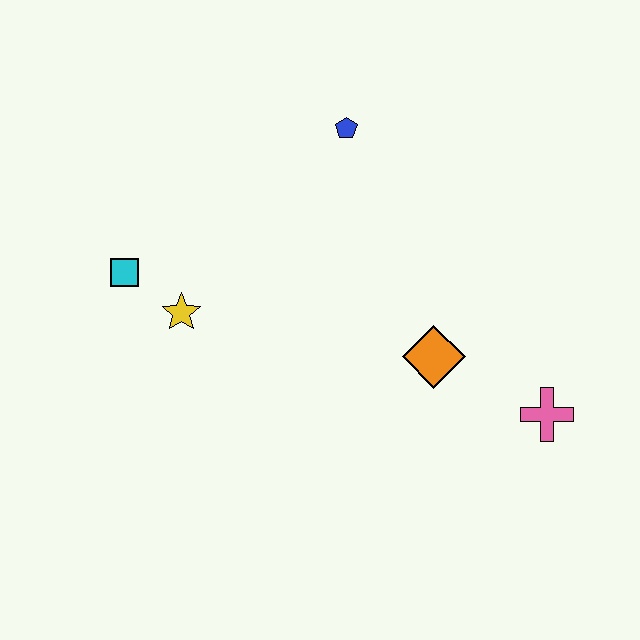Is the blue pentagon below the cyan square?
No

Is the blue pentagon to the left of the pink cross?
Yes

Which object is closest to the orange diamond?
The pink cross is closest to the orange diamond.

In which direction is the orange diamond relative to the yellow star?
The orange diamond is to the right of the yellow star.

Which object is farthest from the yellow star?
The pink cross is farthest from the yellow star.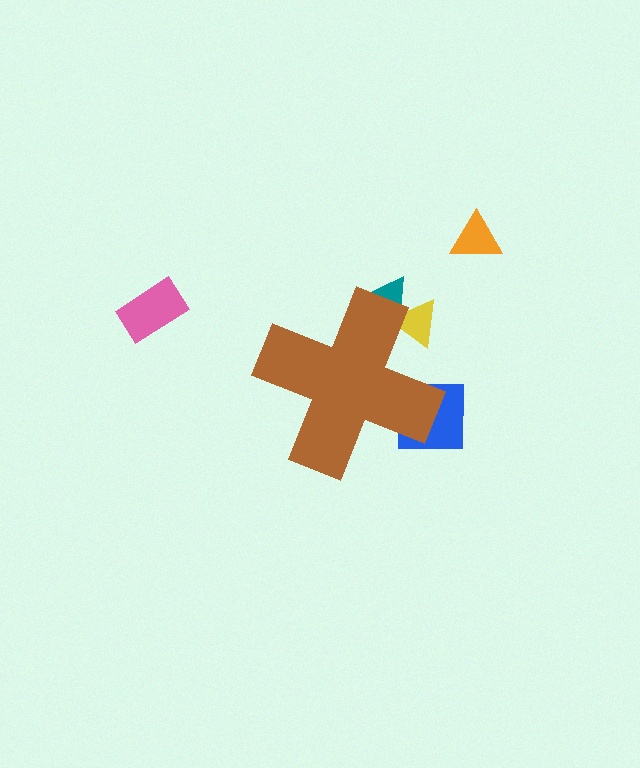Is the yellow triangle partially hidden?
Yes, the yellow triangle is partially hidden behind the brown cross.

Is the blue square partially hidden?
Yes, the blue square is partially hidden behind the brown cross.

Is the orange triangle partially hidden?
No, the orange triangle is fully visible.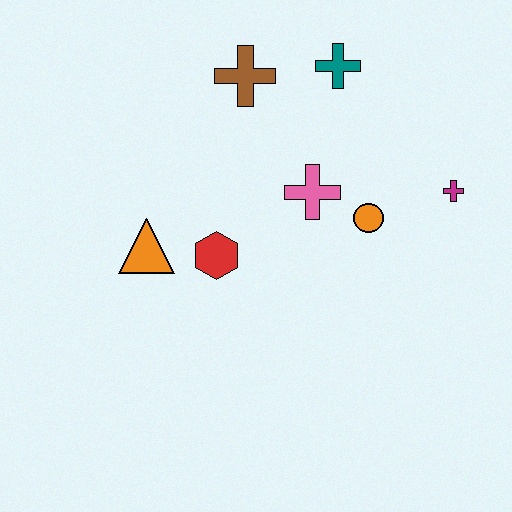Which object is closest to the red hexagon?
The orange triangle is closest to the red hexagon.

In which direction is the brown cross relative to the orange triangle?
The brown cross is above the orange triangle.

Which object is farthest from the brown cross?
The magenta cross is farthest from the brown cross.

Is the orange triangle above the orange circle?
No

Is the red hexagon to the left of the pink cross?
Yes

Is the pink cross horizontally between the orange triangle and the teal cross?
Yes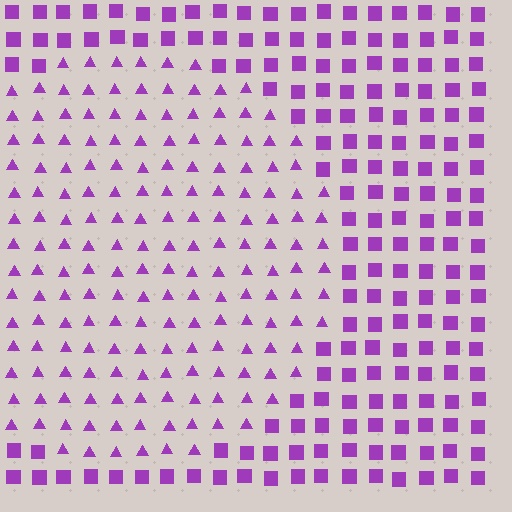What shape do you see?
I see a circle.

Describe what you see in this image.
The image is filled with small purple elements arranged in a uniform grid. A circle-shaped region contains triangles, while the surrounding area contains squares. The boundary is defined purely by the change in element shape.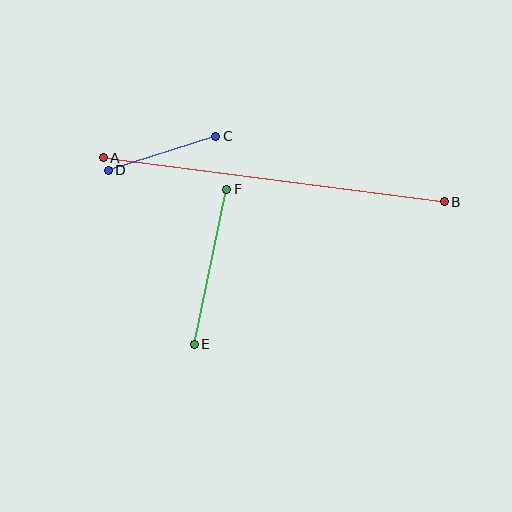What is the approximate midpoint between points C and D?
The midpoint is at approximately (162, 153) pixels.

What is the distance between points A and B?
The distance is approximately 344 pixels.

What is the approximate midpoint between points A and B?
The midpoint is at approximately (274, 180) pixels.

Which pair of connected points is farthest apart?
Points A and B are farthest apart.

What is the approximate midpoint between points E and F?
The midpoint is at approximately (210, 267) pixels.